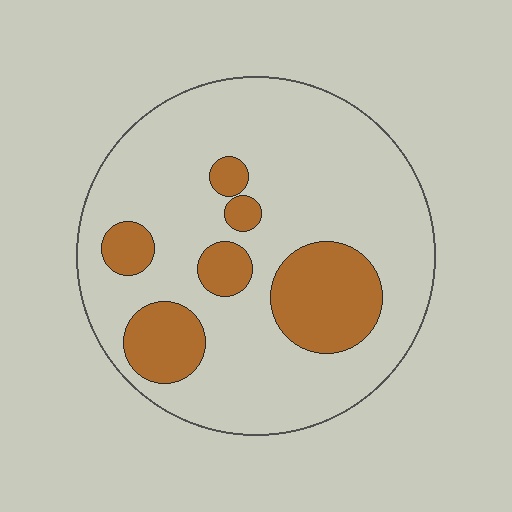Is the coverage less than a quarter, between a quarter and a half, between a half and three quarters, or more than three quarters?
Less than a quarter.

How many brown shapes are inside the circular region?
6.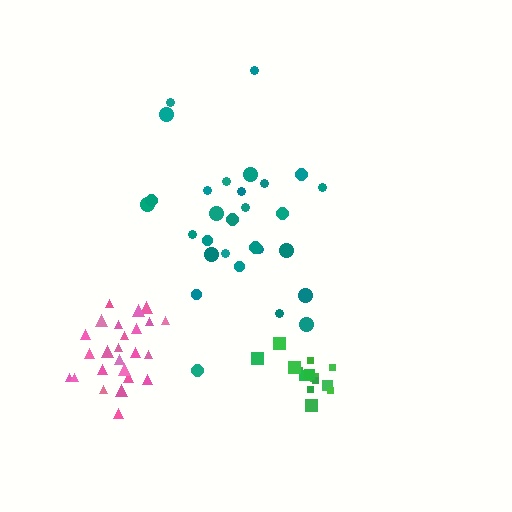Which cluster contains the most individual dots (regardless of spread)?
Teal (29).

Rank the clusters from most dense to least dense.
green, pink, teal.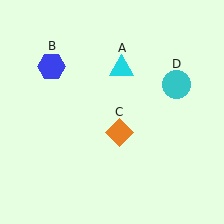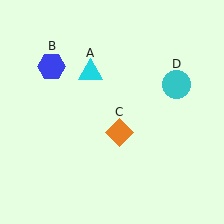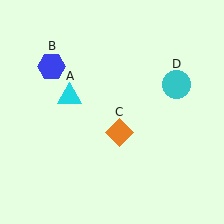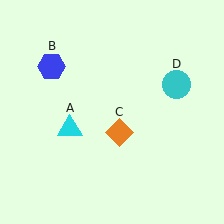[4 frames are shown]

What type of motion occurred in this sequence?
The cyan triangle (object A) rotated counterclockwise around the center of the scene.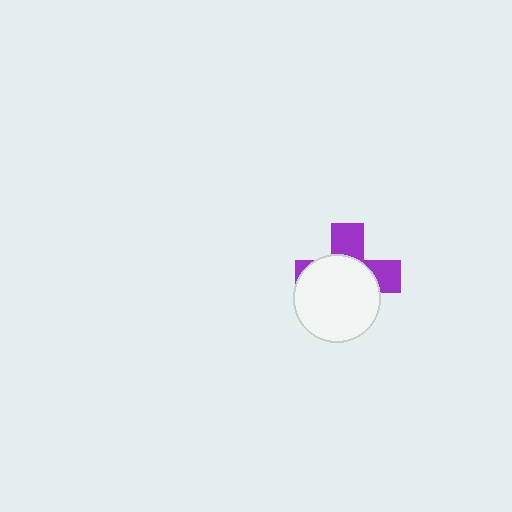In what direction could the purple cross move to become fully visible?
The purple cross could move toward the upper-right. That would shift it out from behind the white circle entirely.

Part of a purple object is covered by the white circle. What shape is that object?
It is a cross.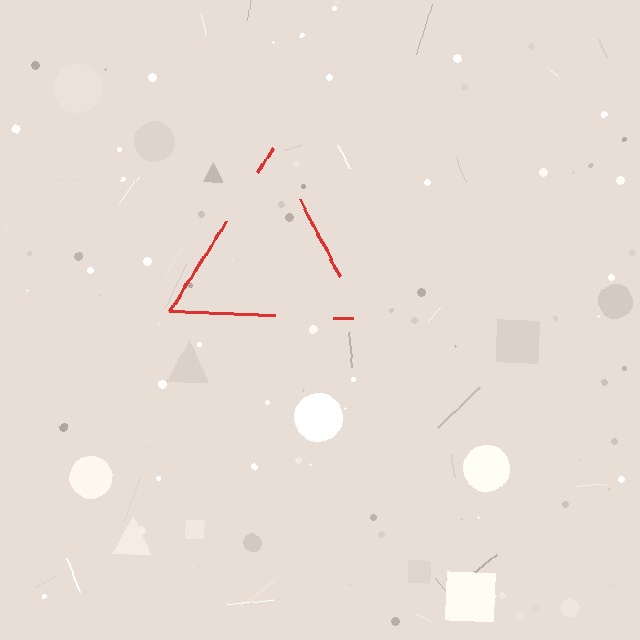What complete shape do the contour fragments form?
The contour fragments form a triangle.